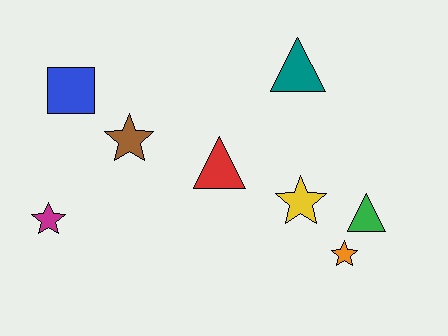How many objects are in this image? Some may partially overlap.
There are 8 objects.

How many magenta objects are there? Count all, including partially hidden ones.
There is 1 magenta object.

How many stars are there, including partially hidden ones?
There are 4 stars.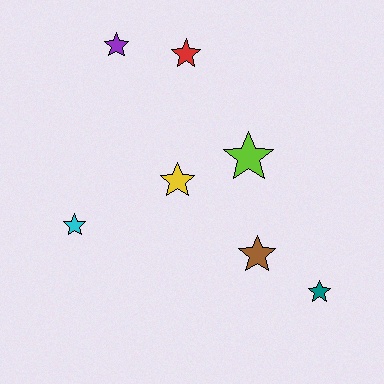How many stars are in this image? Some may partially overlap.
There are 7 stars.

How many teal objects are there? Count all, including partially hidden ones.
There is 1 teal object.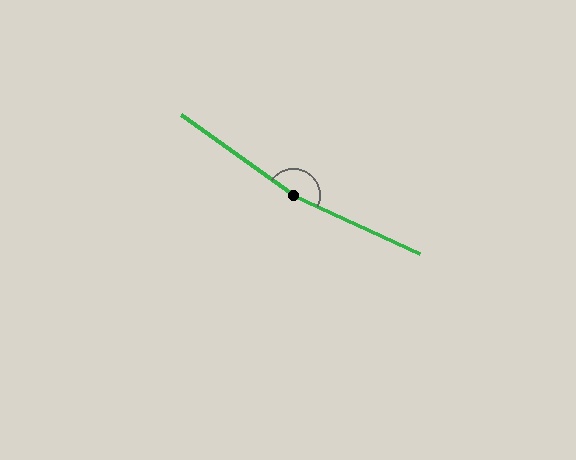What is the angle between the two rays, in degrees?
Approximately 169 degrees.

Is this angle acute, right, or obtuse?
It is obtuse.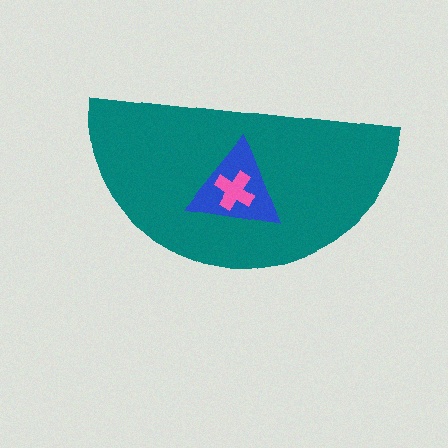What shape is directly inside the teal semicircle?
The blue triangle.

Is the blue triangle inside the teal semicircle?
Yes.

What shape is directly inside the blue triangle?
The pink cross.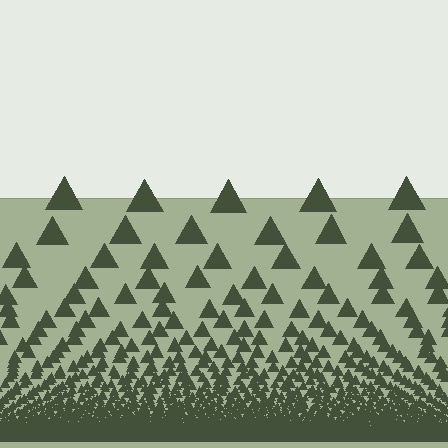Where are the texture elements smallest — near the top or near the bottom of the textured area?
Near the bottom.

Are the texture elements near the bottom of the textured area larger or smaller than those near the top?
Smaller. The gradient is inverted — elements near the bottom are smaller and denser.